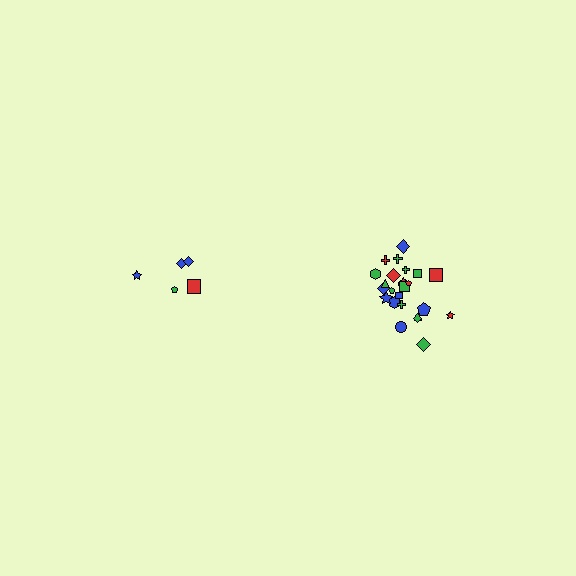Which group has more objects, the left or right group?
The right group.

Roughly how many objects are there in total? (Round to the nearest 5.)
Roughly 30 objects in total.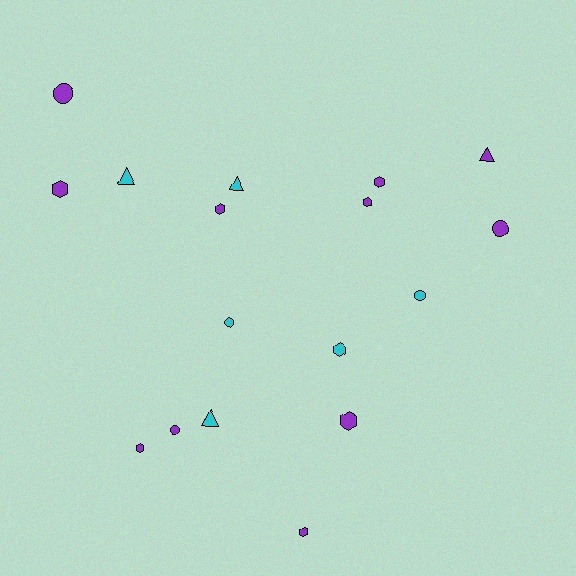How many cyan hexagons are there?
There is 1 cyan hexagon.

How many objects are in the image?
There are 17 objects.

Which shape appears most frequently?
Hexagon, with 8 objects.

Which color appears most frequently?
Purple, with 11 objects.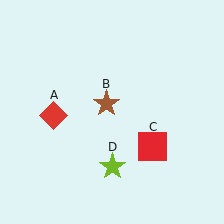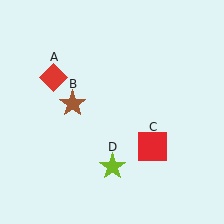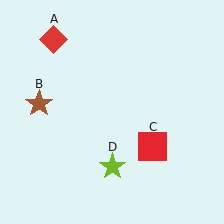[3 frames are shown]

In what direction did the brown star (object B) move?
The brown star (object B) moved left.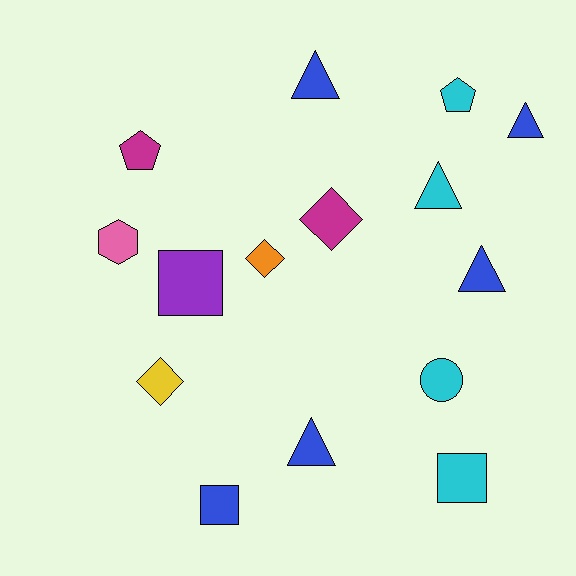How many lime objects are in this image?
There are no lime objects.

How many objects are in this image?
There are 15 objects.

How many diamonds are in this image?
There are 3 diamonds.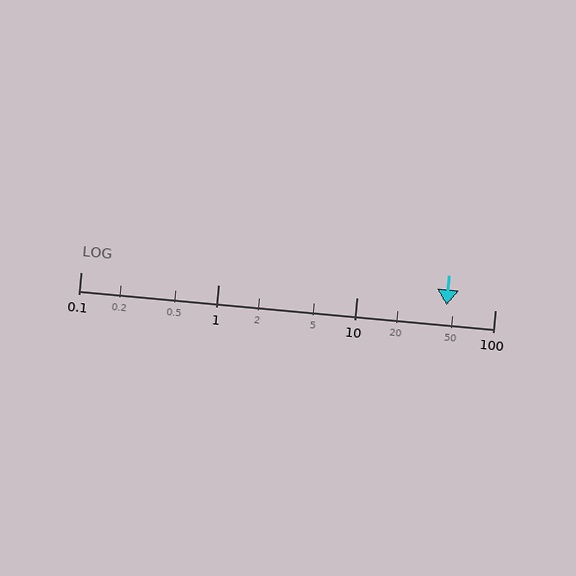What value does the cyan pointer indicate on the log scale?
The pointer indicates approximately 45.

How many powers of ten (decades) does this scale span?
The scale spans 3 decades, from 0.1 to 100.